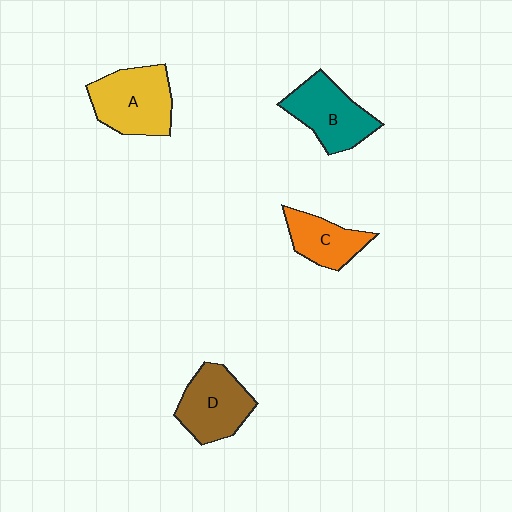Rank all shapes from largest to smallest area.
From largest to smallest: A (yellow), D (brown), B (teal), C (orange).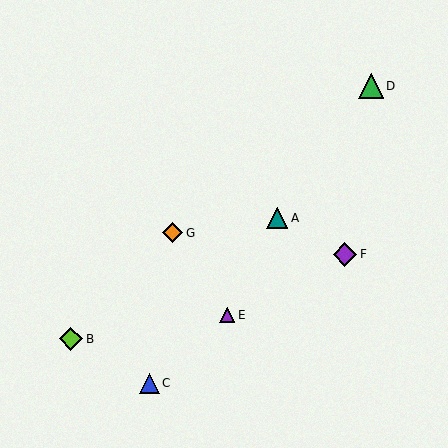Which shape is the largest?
The green triangle (labeled D) is the largest.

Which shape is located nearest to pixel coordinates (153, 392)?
The blue triangle (labeled C) at (149, 383) is nearest to that location.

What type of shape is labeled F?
Shape F is a purple diamond.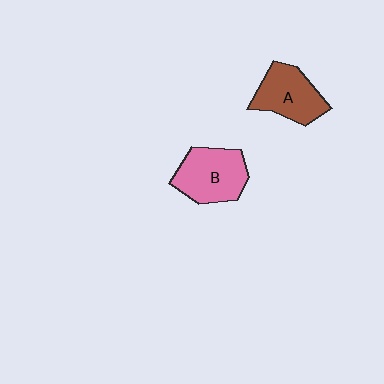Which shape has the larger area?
Shape B (pink).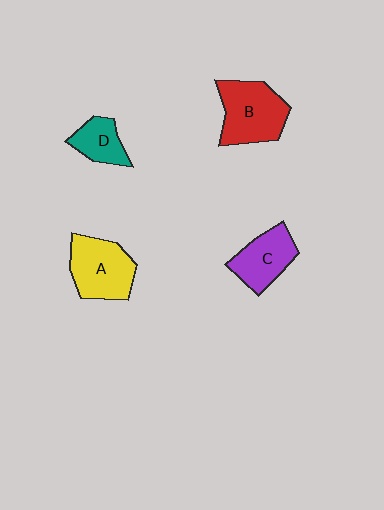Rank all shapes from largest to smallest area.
From largest to smallest: B (red), A (yellow), C (purple), D (teal).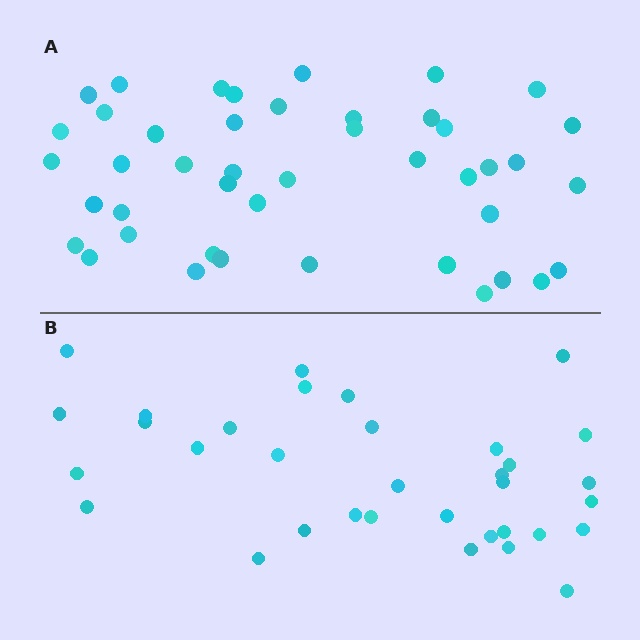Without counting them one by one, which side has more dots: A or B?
Region A (the top region) has more dots.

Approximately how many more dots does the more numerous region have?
Region A has roughly 10 or so more dots than region B.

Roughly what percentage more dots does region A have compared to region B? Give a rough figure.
About 30% more.